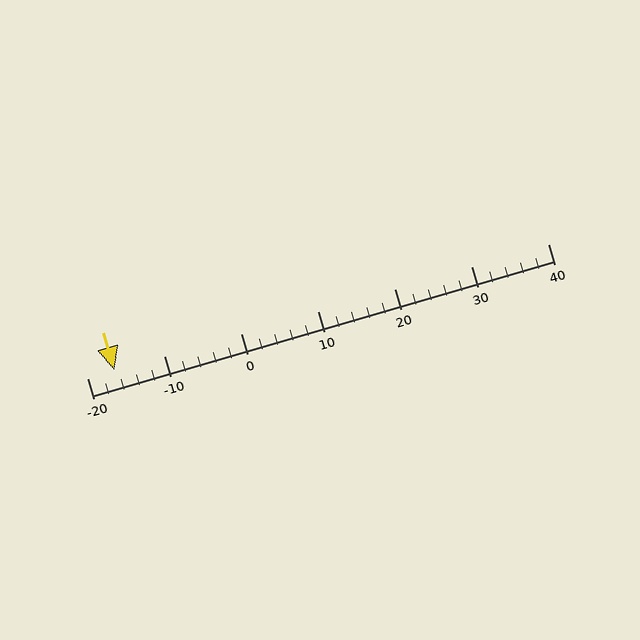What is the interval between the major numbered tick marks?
The major tick marks are spaced 10 units apart.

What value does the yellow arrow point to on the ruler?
The yellow arrow points to approximately -16.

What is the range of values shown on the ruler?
The ruler shows values from -20 to 40.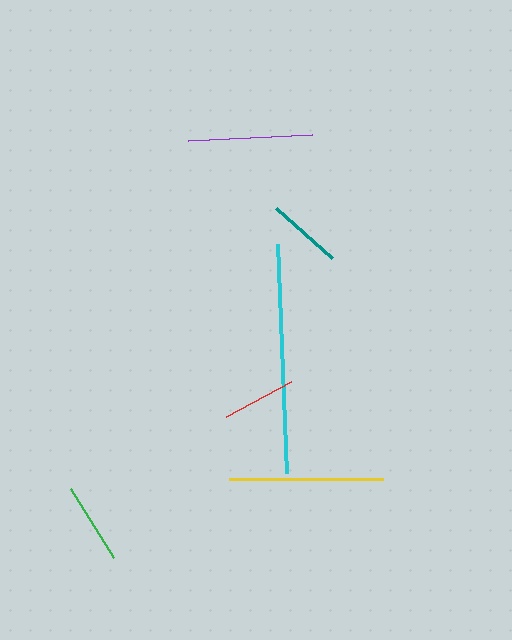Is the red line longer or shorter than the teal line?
The teal line is longer than the red line.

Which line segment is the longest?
The cyan line is the longest at approximately 229 pixels.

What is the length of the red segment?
The red segment is approximately 74 pixels long.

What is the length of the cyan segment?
The cyan segment is approximately 229 pixels long.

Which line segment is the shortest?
The red line is the shortest at approximately 74 pixels.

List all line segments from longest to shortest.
From longest to shortest: cyan, yellow, purple, green, teal, red.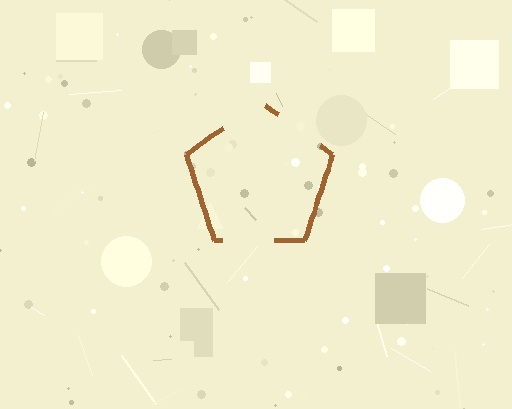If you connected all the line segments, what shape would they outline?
They would outline a pentagon.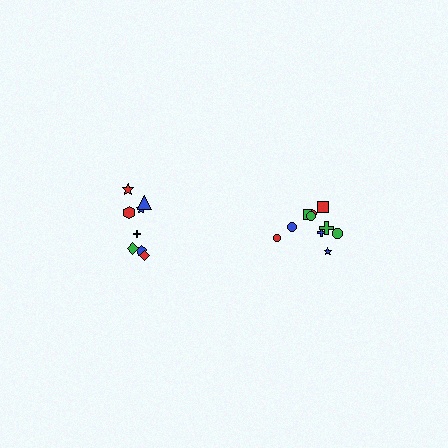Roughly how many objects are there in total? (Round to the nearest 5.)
Roughly 20 objects in total.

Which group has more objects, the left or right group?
The right group.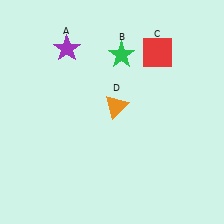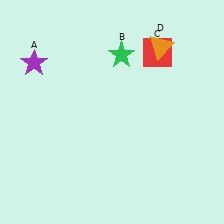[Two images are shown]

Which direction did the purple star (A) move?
The purple star (A) moved left.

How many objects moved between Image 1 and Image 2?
2 objects moved between the two images.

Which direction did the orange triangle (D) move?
The orange triangle (D) moved up.